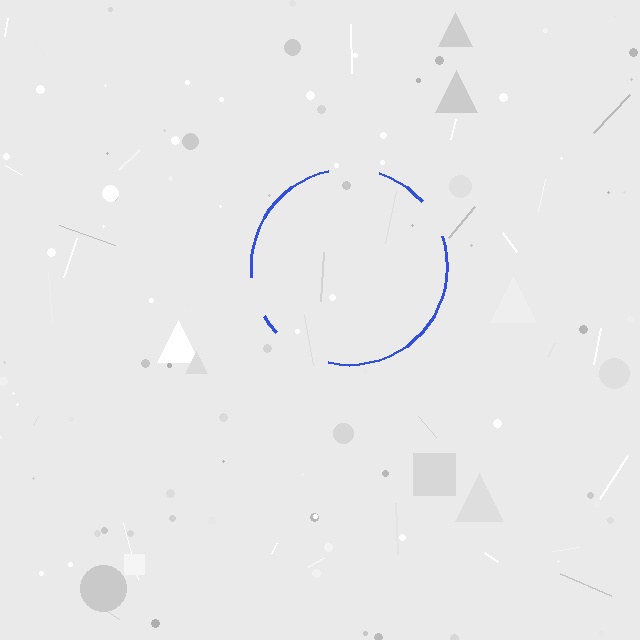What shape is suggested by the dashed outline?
The dashed outline suggests a circle.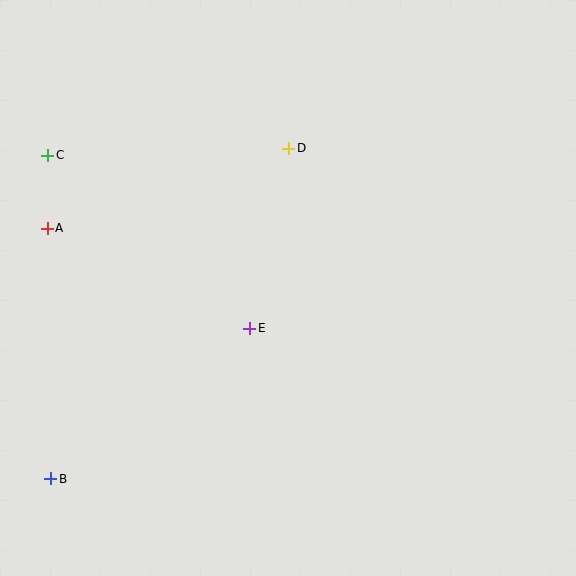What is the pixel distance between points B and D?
The distance between B and D is 407 pixels.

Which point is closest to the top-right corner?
Point D is closest to the top-right corner.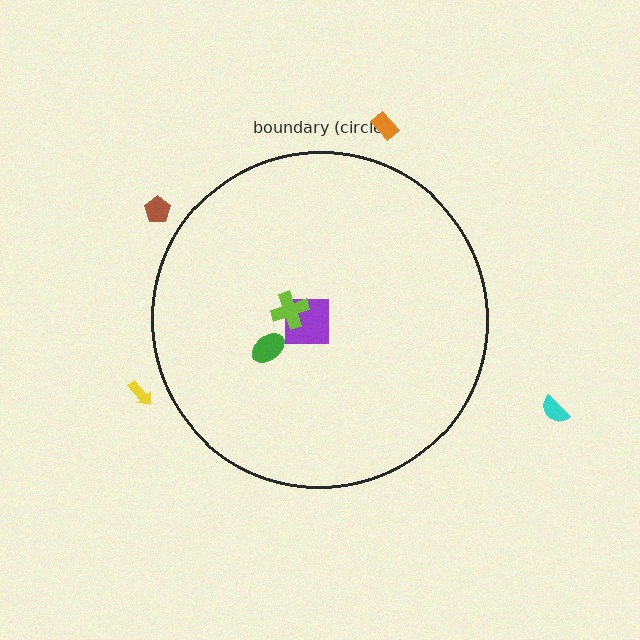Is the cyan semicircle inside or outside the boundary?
Outside.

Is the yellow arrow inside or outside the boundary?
Outside.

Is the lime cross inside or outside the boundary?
Inside.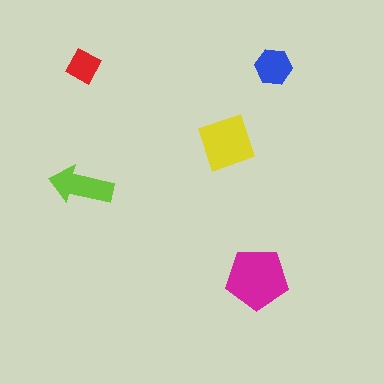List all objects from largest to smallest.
The magenta pentagon, the yellow diamond, the lime arrow, the blue hexagon, the red square.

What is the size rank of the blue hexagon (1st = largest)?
4th.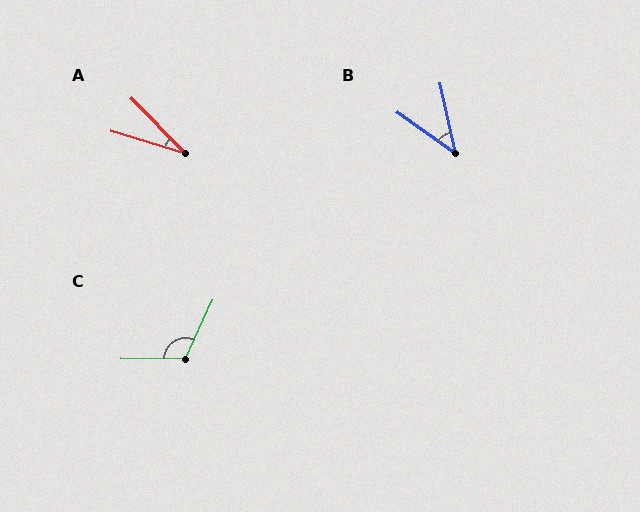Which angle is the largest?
C, at approximately 114 degrees.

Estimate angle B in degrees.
Approximately 42 degrees.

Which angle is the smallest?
A, at approximately 29 degrees.